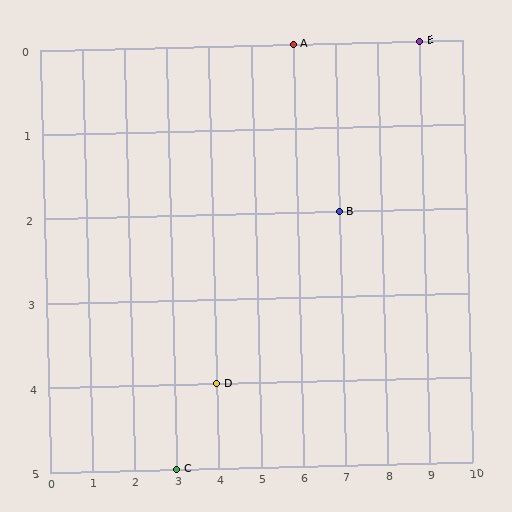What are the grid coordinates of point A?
Point A is at grid coordinates (6, 0).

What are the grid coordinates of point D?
Point D is at grid coordinates (4, 4).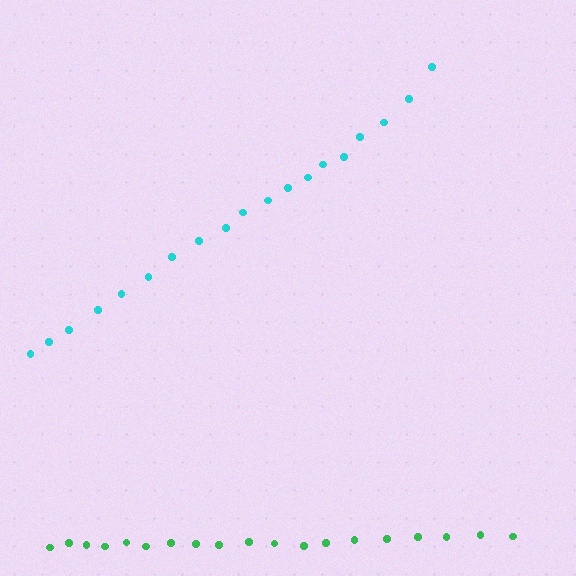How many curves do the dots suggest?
There are 2 distinct paths.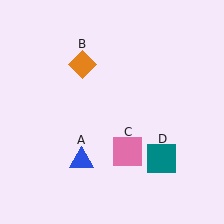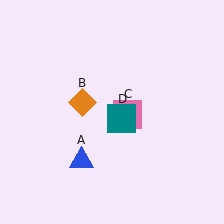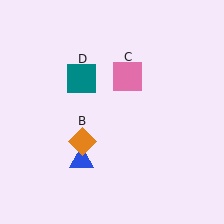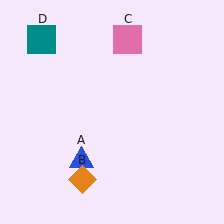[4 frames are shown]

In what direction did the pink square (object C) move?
The pink square (object C) moved up.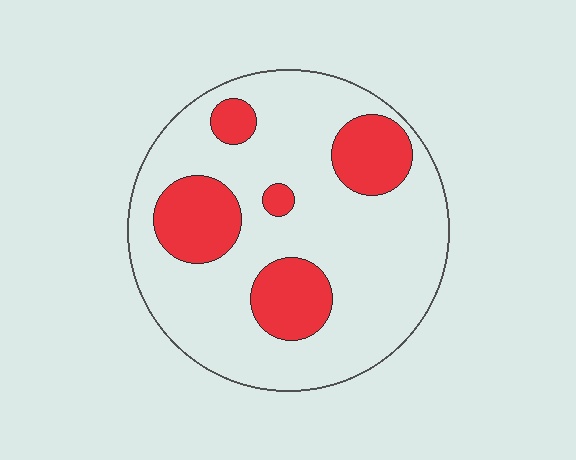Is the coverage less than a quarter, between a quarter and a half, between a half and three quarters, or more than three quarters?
Less than a quarter.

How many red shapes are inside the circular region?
5.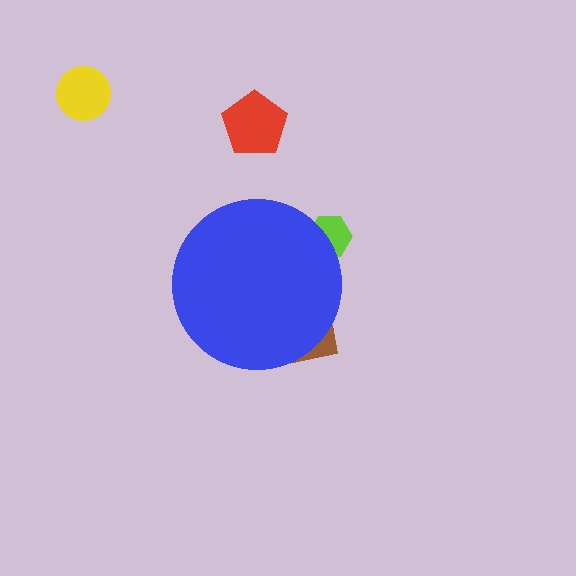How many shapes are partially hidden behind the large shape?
2 shapes are partially hidden.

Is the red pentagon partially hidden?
No, the red pentagon is fully visible.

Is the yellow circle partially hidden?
No, the yellow circle is fully visible.